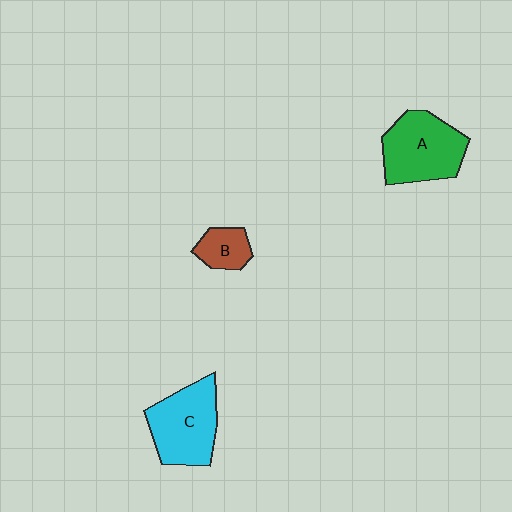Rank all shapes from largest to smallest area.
From largest to smallest: A (green), C (cyan), B (brown).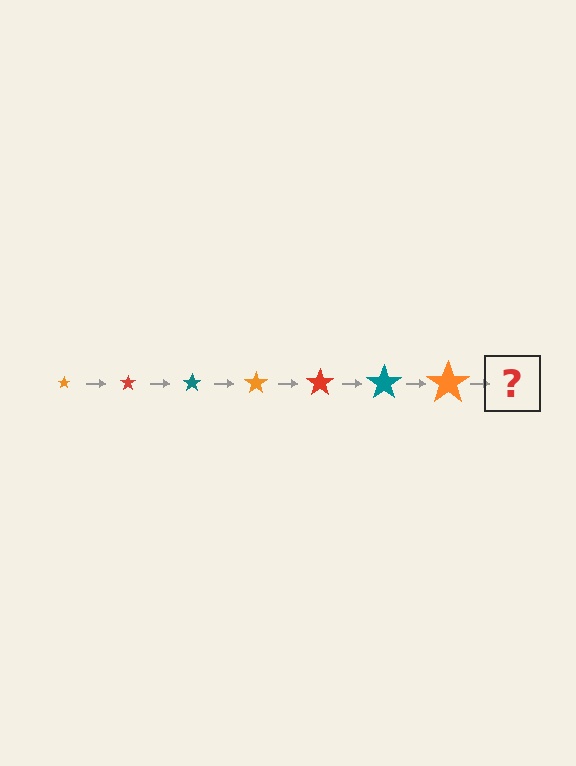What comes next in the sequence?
The next element should be a red star, larger than the previous one.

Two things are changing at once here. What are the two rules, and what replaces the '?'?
The two rules are that the star grows larger each step and the color cycles through orange, red, and teal. The '?' should be a red star, larger than the previous one.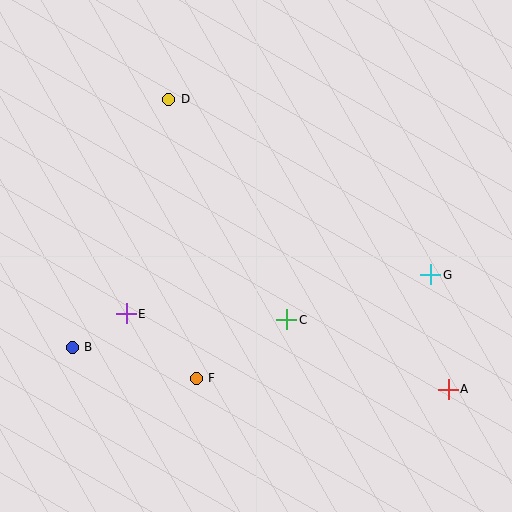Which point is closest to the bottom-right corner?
Point A is closest to the bottom-right corner.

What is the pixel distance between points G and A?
The distance between G and A is 116 pixels.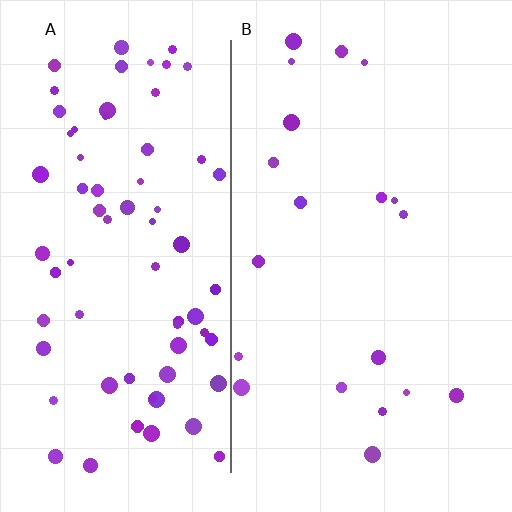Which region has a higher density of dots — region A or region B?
A (the left).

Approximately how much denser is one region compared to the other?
Approximately 3.8× — region A over region B.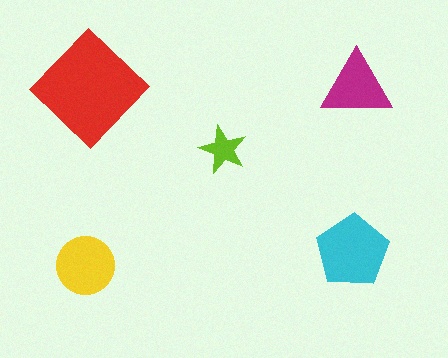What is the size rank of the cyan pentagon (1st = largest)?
2nd.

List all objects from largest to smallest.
The red diamond, the cyan pentagon, the yellow circle, the magenta triangle, the lime star.